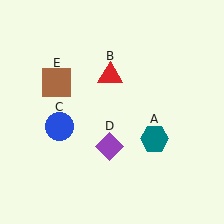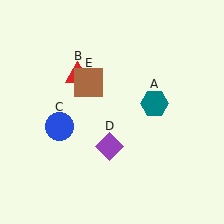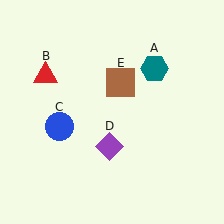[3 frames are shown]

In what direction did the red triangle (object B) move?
The red triangle (object B) moved left.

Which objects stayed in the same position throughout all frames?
Blue circle (object C) and purple diamond (object D) remained stationary.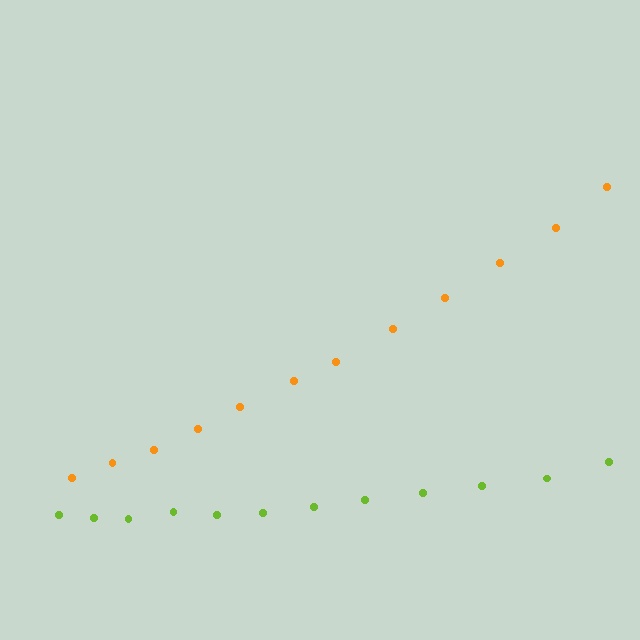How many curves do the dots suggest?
There are 2 distinct paths.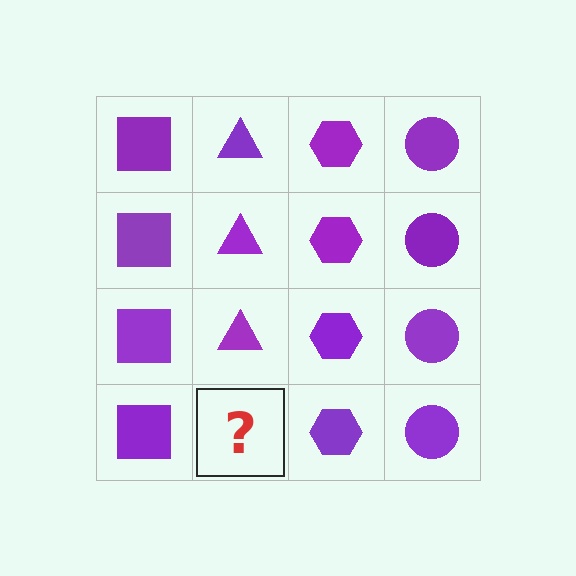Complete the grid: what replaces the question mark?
The question mark should be replaced with a purple triangle.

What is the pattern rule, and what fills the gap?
The rule is that each column has a consistent shape. The gap should be filled with a purple triangle.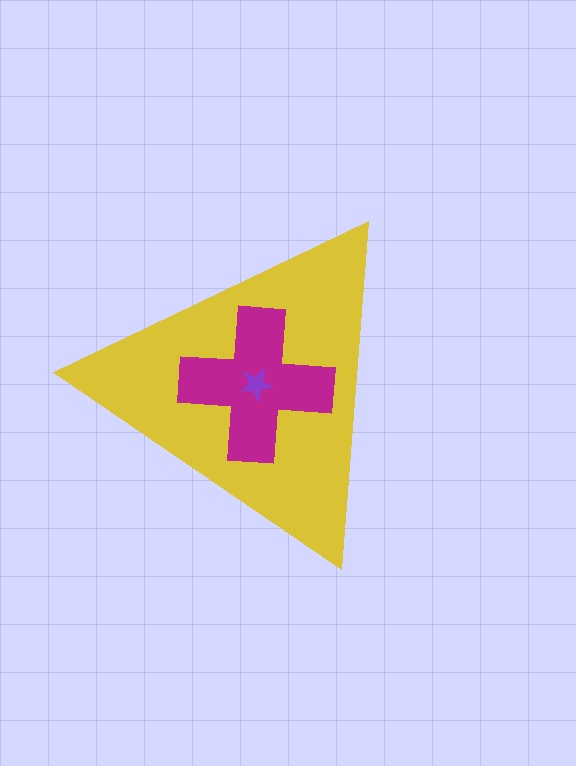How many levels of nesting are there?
3.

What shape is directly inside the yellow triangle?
The magenta cross.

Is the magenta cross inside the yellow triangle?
Yes.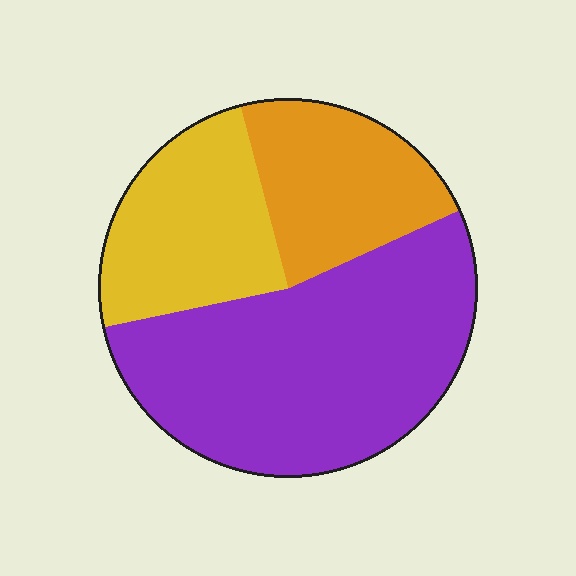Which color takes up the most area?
Purple, at roughly 55%.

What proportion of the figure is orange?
Orange takes up between a sixth and a third of the figure.